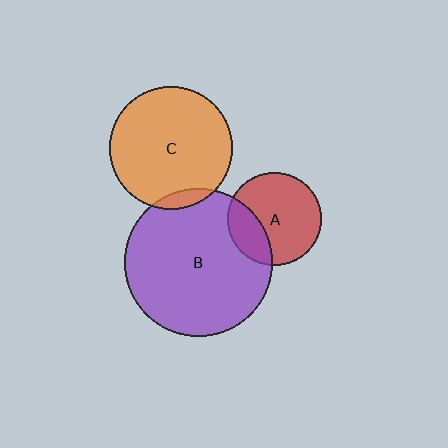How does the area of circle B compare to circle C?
Approximately 1.4 times.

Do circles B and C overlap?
Yes.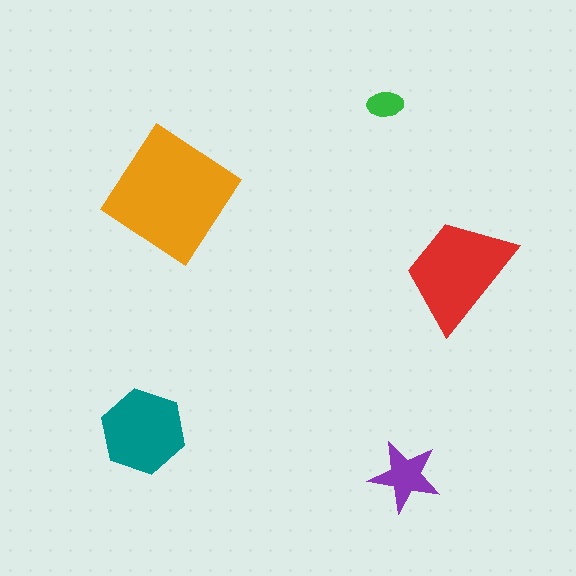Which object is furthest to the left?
The teal hexagon is leftmost.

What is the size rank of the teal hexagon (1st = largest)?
3rd.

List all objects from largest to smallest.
The orange diamond, the red trapezoid, the teal hexagon, the purple star, the green ellipse.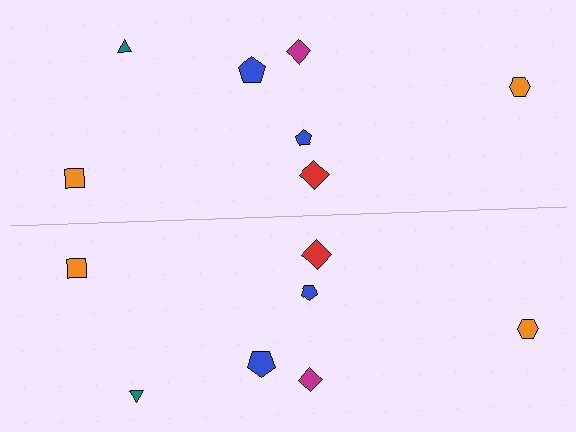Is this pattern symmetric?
Yes, this pattern has bilateral (reflection) symmetry.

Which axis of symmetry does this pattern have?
The pattern has a horizontal axis of symmetry running through the center of the image.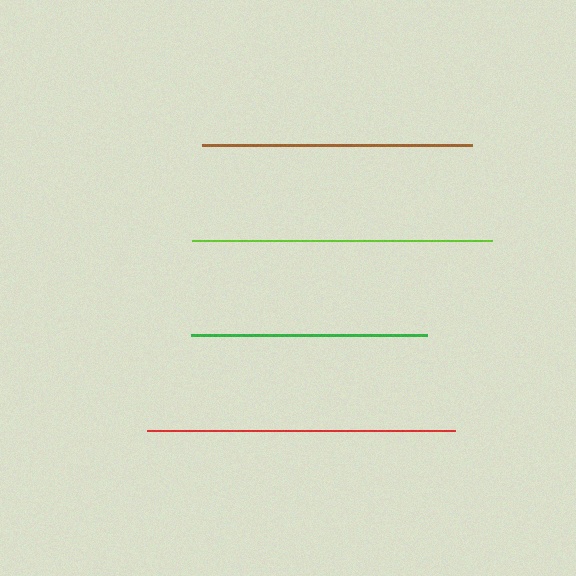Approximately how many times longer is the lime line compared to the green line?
The lime line is approximately 1.3 times the length of the green line.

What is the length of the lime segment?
The lime segment is approximately 300 pixels long.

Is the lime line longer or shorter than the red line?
The red line is longer than the lime line.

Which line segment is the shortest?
The green line is the shortest at approximately 236 pixels.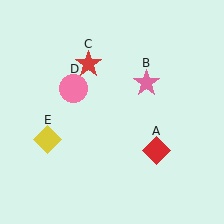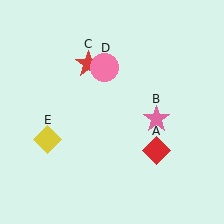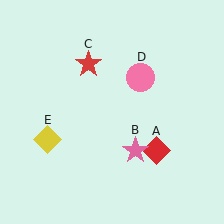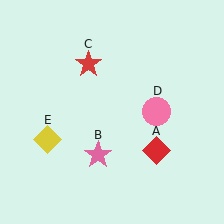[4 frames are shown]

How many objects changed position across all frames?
2 objects changed position: pink star (object B), pink circle (object D).